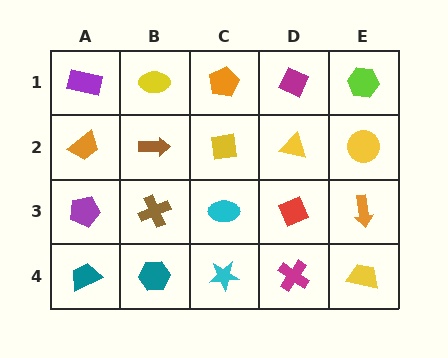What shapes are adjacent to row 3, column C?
A yellow square (row 2, column C), a cyan star (row 4, column C), a brown cross (row 3, column B), a red diamond (row 3, column D).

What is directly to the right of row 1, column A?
A yellow ellipse.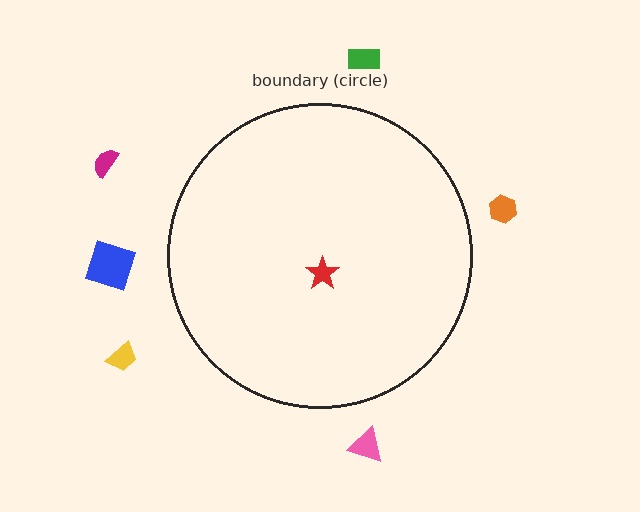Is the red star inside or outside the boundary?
Inside.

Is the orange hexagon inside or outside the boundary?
Outside.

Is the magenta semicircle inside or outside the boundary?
Outside.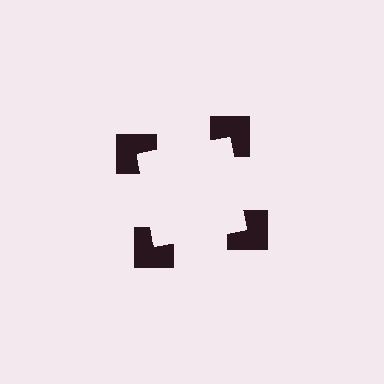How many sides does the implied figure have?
4 sides.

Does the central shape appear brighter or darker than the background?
It typically appears slightly brighter than the background, even though no actual brightness change is drawn.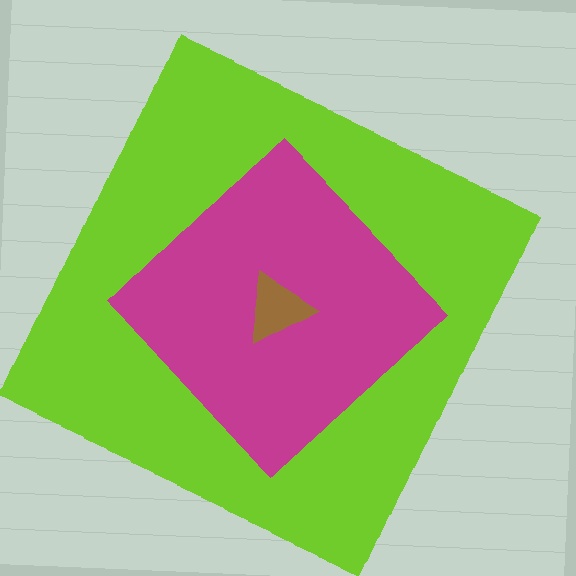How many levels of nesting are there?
3.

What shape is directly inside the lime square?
The magenta diamond.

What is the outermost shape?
The lime square.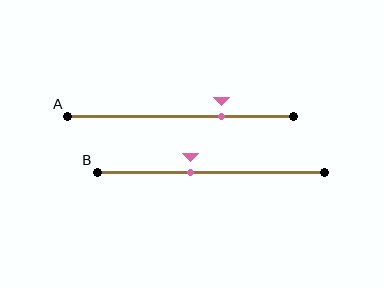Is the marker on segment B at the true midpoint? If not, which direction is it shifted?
No, the marker on segment B is shifted to the left by about 9% of the segment length.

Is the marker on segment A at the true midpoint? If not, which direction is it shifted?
No, the marker on segment A is shifted to the right by about 18% of the segment length.